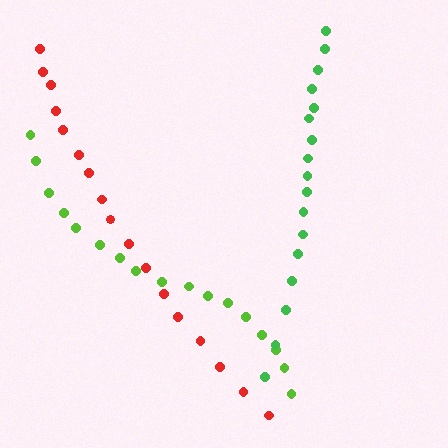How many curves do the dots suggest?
There are 3 distinct paths.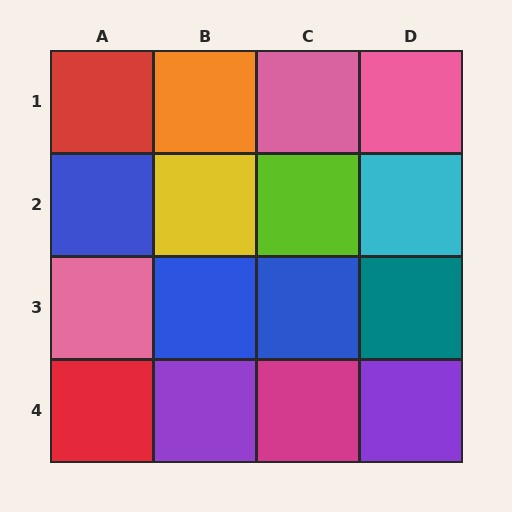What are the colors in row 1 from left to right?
Red, orange, pink, pink.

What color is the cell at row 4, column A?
Red.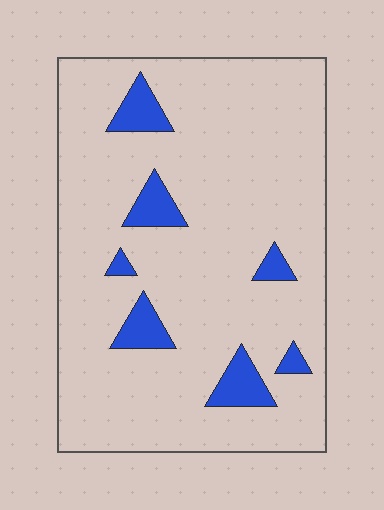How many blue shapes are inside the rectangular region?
7.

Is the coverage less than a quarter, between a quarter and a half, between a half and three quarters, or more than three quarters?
Less than a quarter.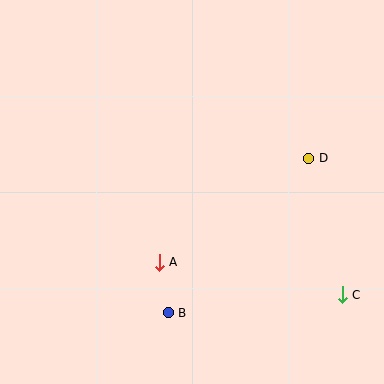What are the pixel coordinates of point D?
Point D is at (309, 158).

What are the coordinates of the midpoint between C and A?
The midpoint between C and A is at (251, 279).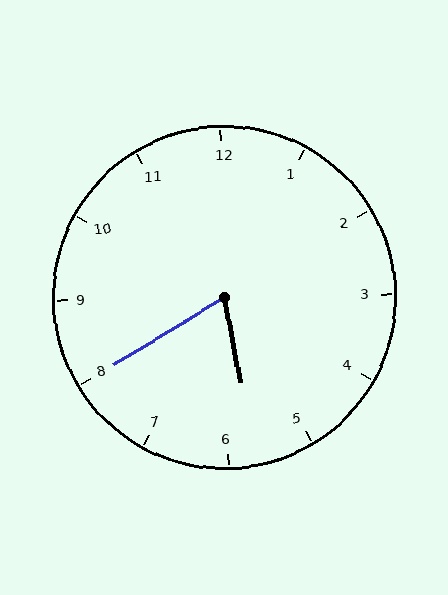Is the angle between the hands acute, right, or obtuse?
It is acute.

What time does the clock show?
5:40.